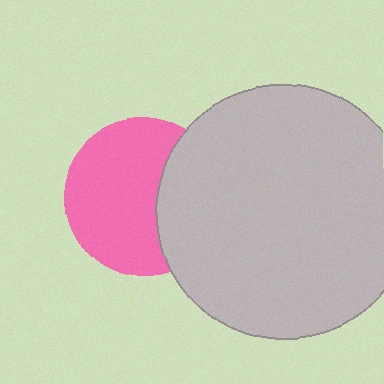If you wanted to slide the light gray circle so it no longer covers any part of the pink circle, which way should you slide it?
Slide it right — that is the most direct way to separate the two shapes.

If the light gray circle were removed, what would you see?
You would see the complete pink circle.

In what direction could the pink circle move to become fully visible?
The pink circle could move left. That would shift it out from behind the light gray circle entirely.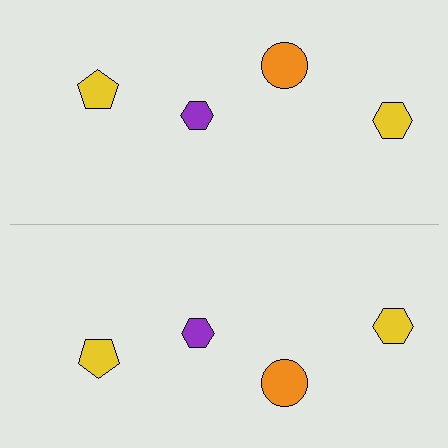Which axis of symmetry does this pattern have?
The pattern has a horizontal axis of symmetry running through the center of the image.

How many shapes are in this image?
There are 8 shapes in this image.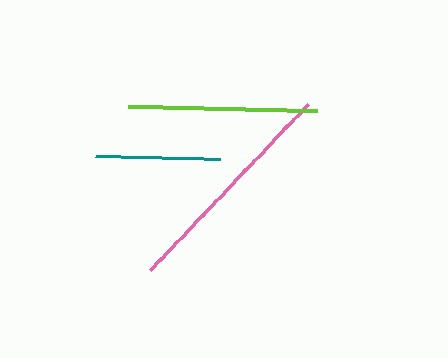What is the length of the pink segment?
The pink segment is approximately 229 pixels long.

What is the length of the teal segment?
The teal segment is approximately 126 pixels long.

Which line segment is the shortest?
The teal line is the shortest at approximately 126 pixels.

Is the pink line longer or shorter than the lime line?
The pink line is longer than the lime line.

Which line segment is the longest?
The pink line is the longest at approximately 229 pixels.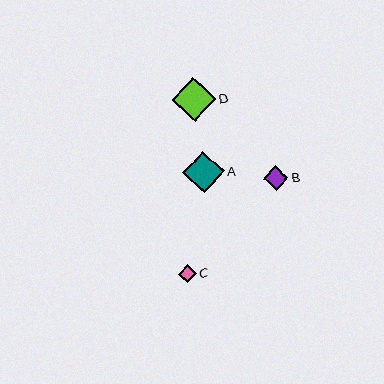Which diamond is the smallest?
Diamond C is the smallest with a size of approximately 17 pixels.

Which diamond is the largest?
Diamond D is the largest with a size of approximately 44 pixels.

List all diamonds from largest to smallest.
From largest to smallest: D, A, B, C.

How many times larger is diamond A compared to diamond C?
Diamond A is approximately 2.4 times the size of diamond C.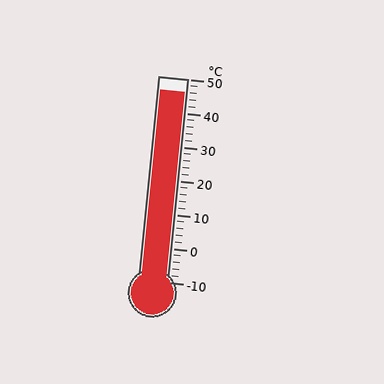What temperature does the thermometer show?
The thermometer shows approximately 46°C.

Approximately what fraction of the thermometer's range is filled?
The thermometer is filled to approximately 95% of its range.